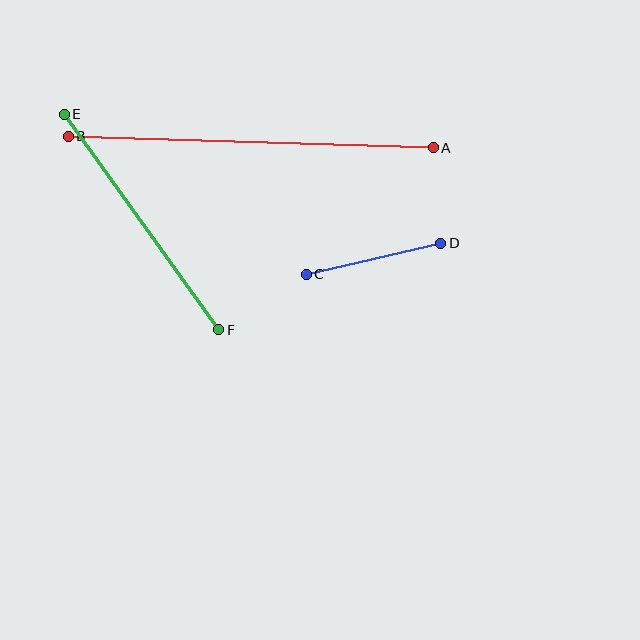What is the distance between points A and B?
The distance is approximately 365 pixels.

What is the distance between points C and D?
The distance is approximately 138 pixels.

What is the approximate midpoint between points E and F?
The midpoint is at approximately (142, 222) pixels.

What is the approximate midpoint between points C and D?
The midpoint is at approximately (374, 259) pixels.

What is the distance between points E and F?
The distance is approximately 265 pixels.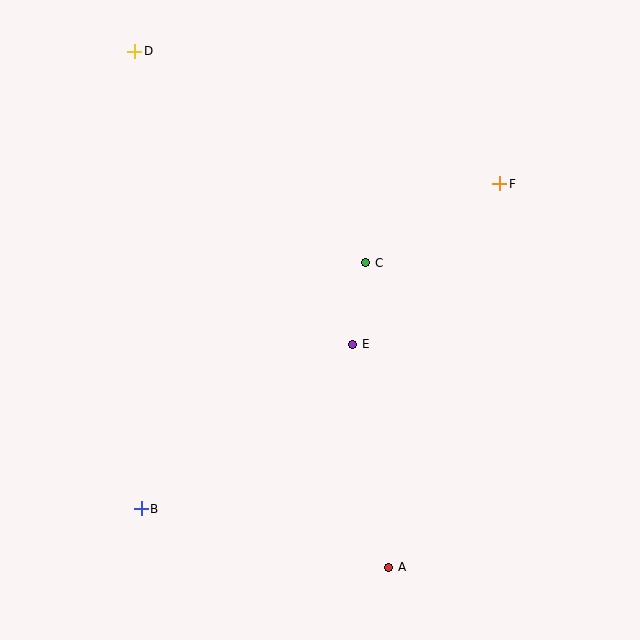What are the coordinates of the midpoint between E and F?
The midpoint between E and F is at (426, 264).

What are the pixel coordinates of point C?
Point C is at (366, 263).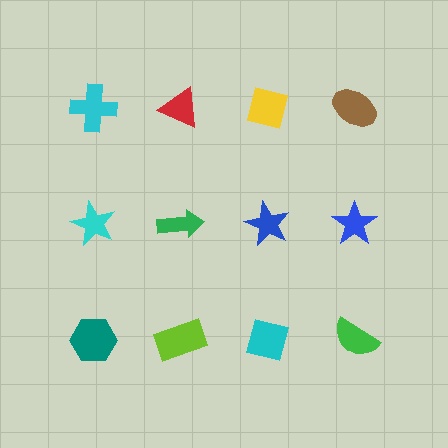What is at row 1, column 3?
A yellow square.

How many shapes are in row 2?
4 shapes.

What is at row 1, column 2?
A red triangle.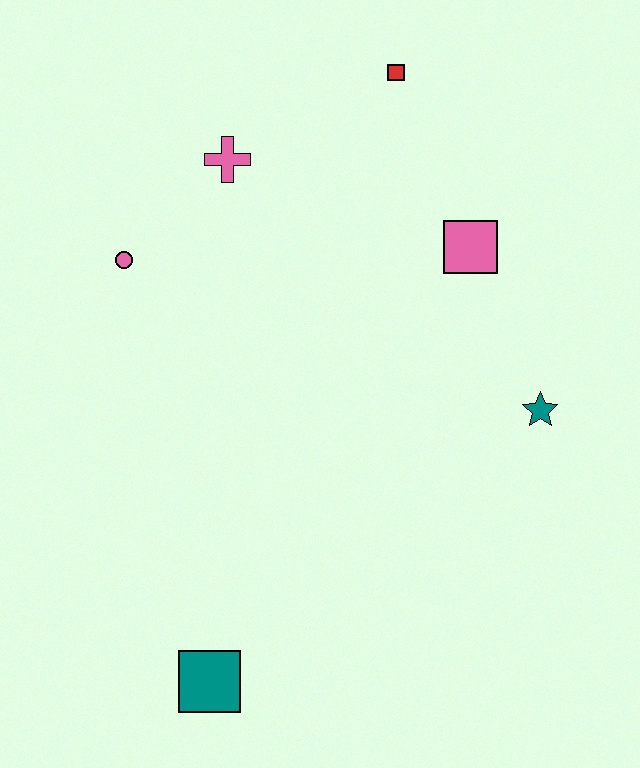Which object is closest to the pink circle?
The pink cross is closest to the pink circle.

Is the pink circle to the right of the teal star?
No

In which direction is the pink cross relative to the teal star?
The pink cross is to the left of the teal star.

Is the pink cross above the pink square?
Yes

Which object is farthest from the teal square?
The red square is farthest from the teal square.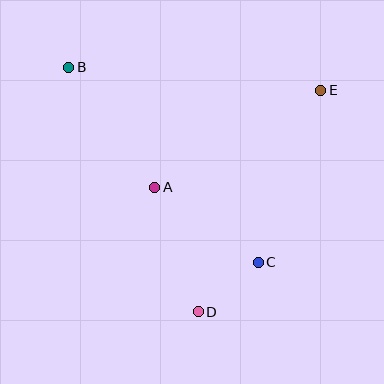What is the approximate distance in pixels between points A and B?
The distance between A and B is approximately 148 pixels.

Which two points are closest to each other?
Points C and D are closest to each other.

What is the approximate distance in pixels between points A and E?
The distance between A and E is approximately 193 pixels.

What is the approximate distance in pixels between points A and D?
The distance between A and D is approximately 131 pixels.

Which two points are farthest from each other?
Points B and D are farthest from each other.